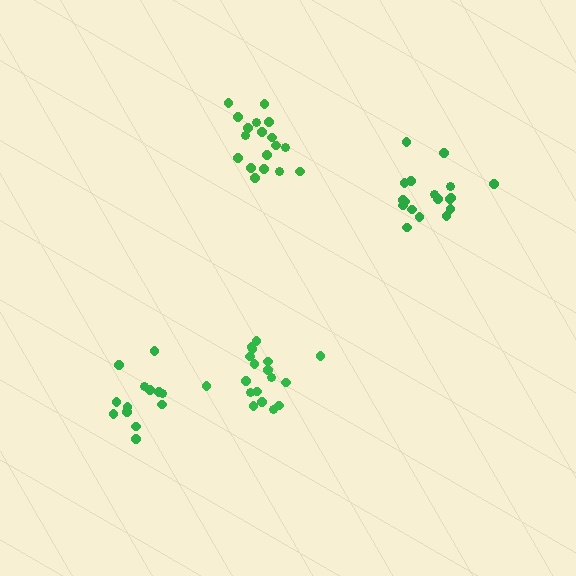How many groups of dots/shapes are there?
There are 4 groups.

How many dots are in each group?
Group 1: 18 dots, Group 2: 18 dots, Group 3: 13 dots, Group 4: 18 dots (67 total).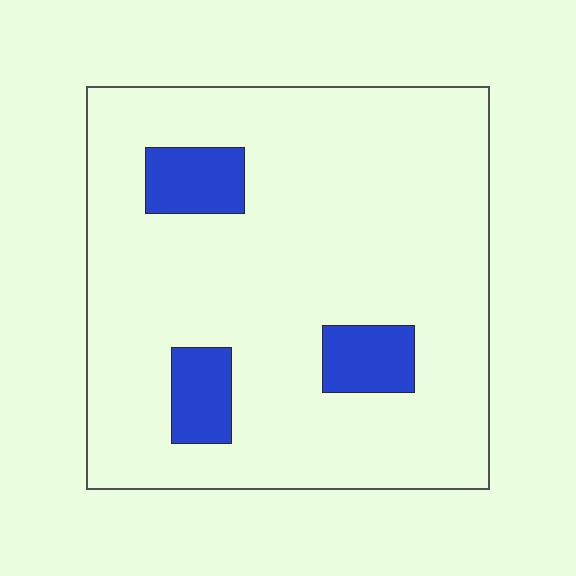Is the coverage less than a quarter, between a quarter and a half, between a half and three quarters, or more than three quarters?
Less than a quarter.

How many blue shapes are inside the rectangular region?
3.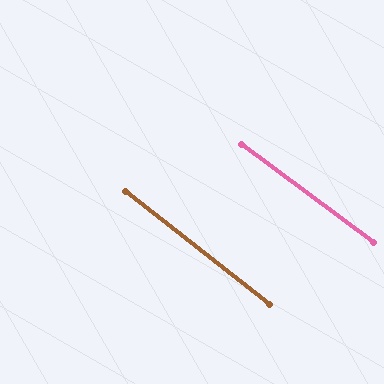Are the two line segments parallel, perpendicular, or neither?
Parallel — their directions differ by only 1.5°.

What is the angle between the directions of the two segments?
Approximately 2 degrees.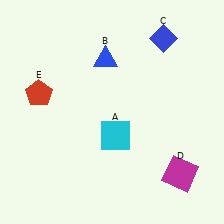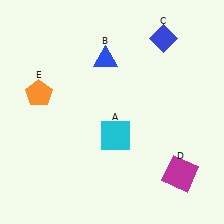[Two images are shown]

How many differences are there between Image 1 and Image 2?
There is 1 difference between the two images.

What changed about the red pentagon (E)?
In Image 1, E is red. In Image 2, it changed to orange.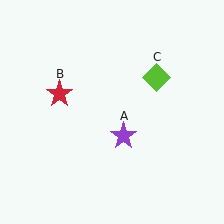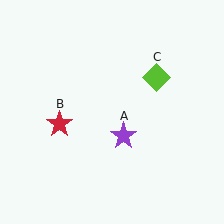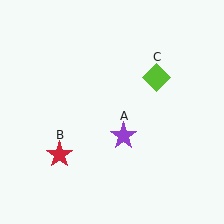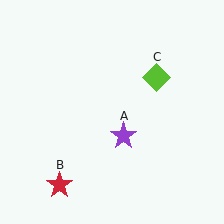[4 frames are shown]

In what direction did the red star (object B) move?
The red star (object B) moved down.